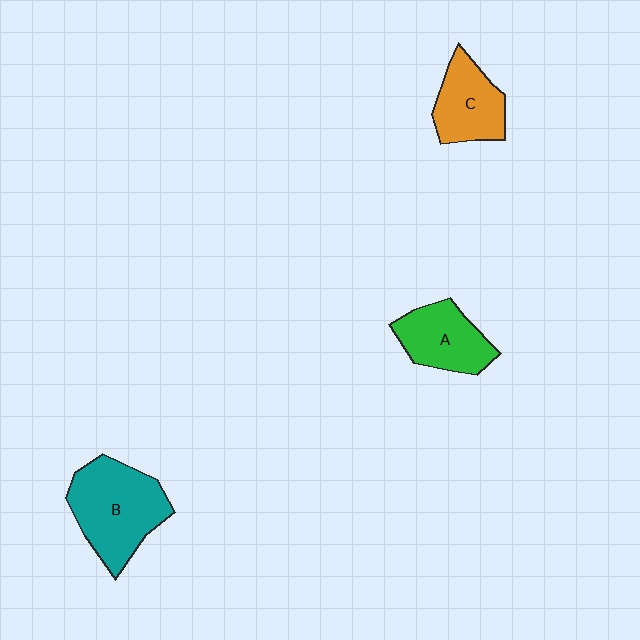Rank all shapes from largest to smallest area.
From largest to smallest: B (teal), A (green), C (orange).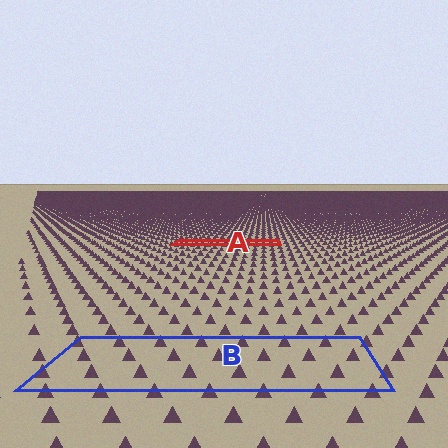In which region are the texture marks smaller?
The texture marks are smaller in region A, because it is farther away.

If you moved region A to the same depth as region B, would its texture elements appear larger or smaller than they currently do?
They would appear larger. At a closer depth, the same texture elements are projected at a bigger on-screen size.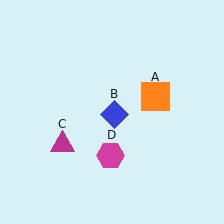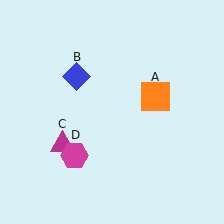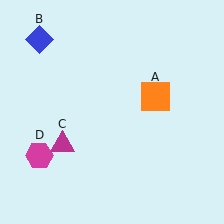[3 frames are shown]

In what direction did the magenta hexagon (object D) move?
The magenta hexagon (object D) moved left.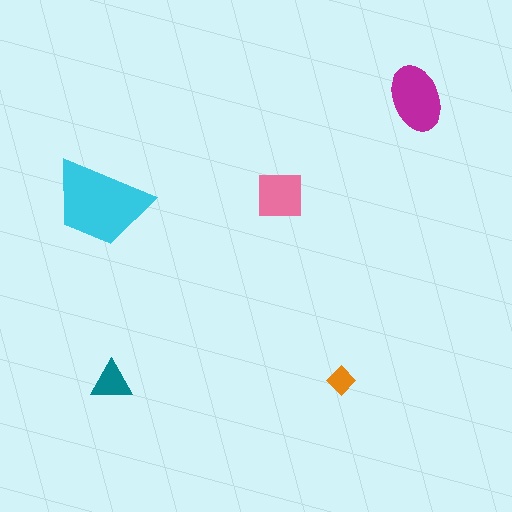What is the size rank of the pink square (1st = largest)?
3rd.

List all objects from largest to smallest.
The cyan trapezoid, the magenta ellipse, the pink square, the teal triangle, the orange diamond.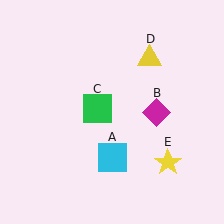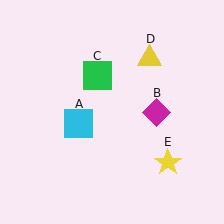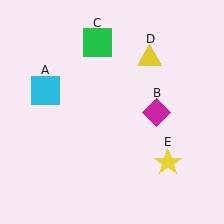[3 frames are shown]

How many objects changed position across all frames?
2 objects changed position: cyan square (object A), green square (object C).